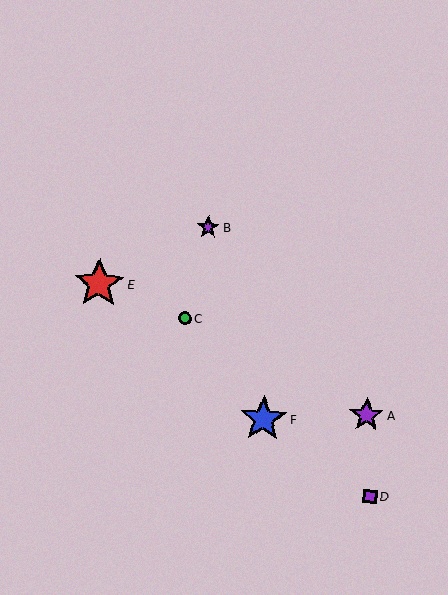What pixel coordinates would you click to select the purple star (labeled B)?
Click at (208, 228) to select the purple star B.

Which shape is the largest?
The red star (labeled E) is the largest.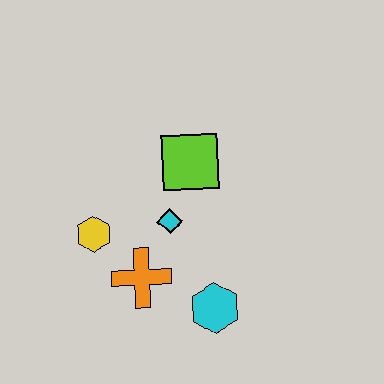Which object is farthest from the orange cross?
The lime square is farthest from the orange cross.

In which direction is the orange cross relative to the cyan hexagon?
The orange cross is to the left of the cyan hexagon.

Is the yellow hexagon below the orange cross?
No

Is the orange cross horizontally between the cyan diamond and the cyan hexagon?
No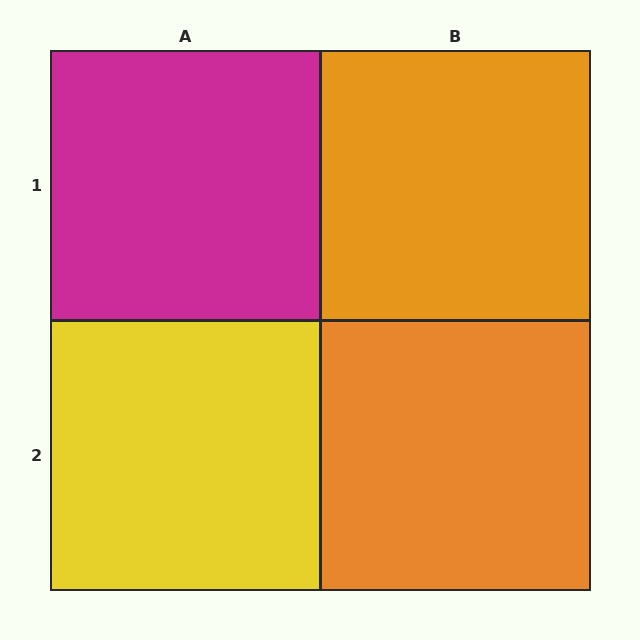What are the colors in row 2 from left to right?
Yellow, orange.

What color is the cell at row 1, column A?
Magenta.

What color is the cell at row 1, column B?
Orange.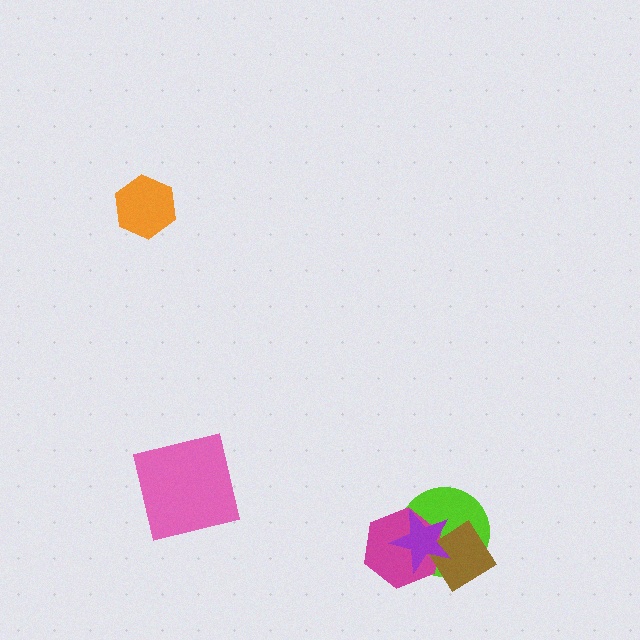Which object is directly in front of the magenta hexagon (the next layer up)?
The brown diamond is directly in front of the magenta hexagon.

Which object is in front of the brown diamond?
The purple star is in front of the brown diamond.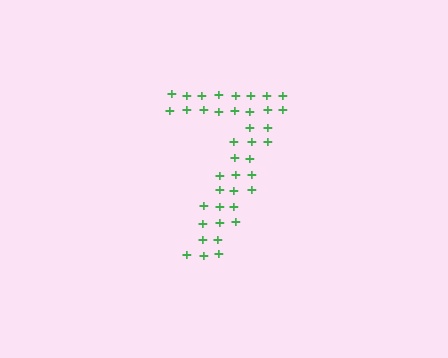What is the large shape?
The large shape is the digit 7.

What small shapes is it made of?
It is made of small plus signs.